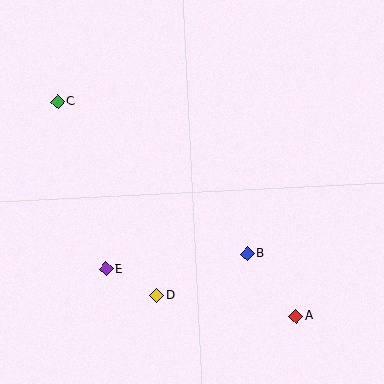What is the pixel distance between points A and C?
The distance between A and C is 321 pixels.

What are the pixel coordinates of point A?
Point A is at (296, 316).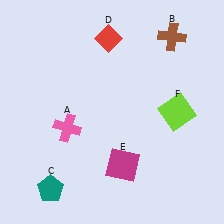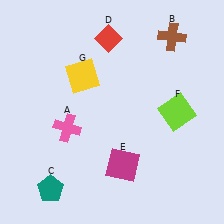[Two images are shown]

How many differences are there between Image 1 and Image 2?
There is 1 difference between the two images.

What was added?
A yellow square (G) was added in Image 2.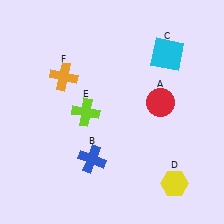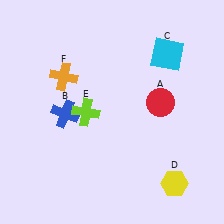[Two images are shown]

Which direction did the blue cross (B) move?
The blue cross (B) moved up.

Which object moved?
The blue cross (B) moved up.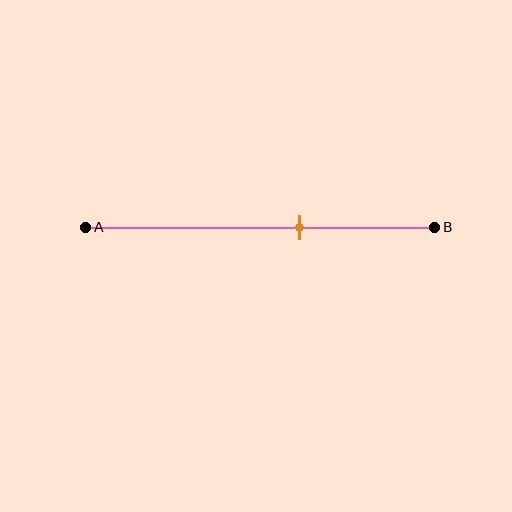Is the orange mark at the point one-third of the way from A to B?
No, the mark is at about 60% from A, not at the 33% one-third point.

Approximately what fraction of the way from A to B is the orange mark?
The orange mark is approximately 60% of the way from A to B.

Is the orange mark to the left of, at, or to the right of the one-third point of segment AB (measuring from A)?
The orange mark is to the right of the one-third point of segment AB.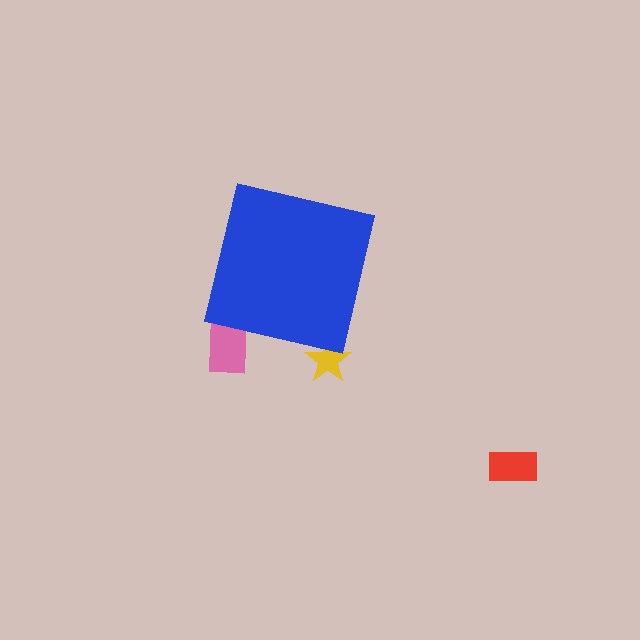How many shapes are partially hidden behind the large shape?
2 shapes are partially hidden.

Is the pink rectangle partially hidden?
Yes, the pink rectangle is partially hidden behind the blue square.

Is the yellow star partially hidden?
Yes, the yellow star is partially hidden behind the blue square.